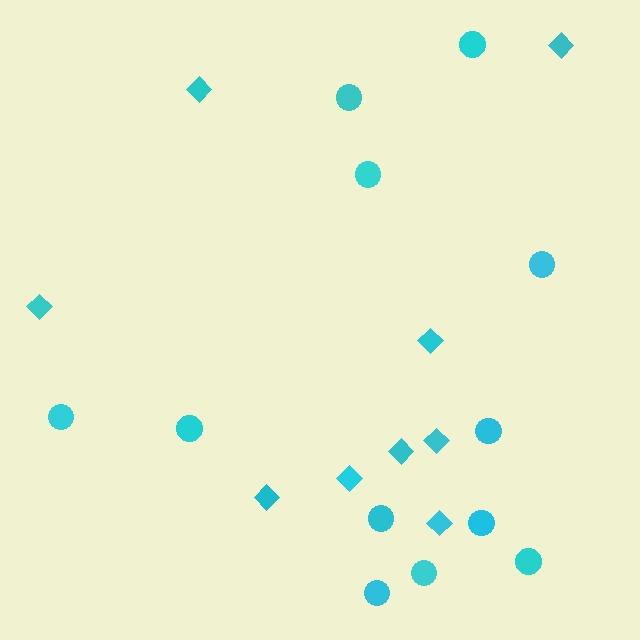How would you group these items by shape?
There are 2 groups: one group of diamonds (9) and one group of circles (12).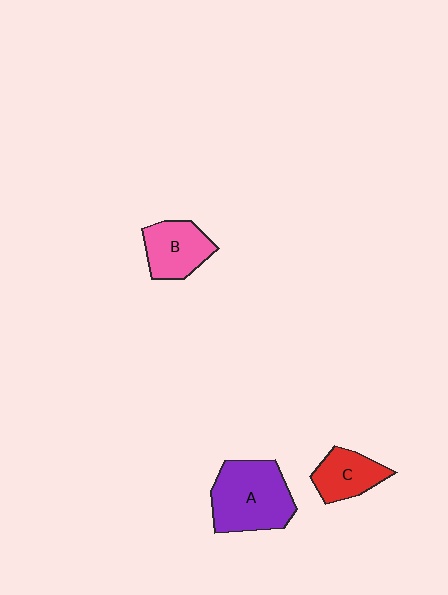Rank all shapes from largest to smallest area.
From largest to smallest: A (purple), B (pink), C (red).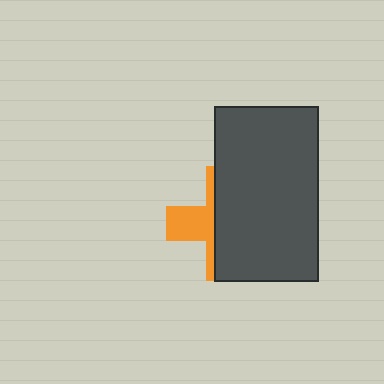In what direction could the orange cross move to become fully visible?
The orange cross could move left. That would shift it out from behind the dark gray rectangle entirely.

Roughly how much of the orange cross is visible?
A small part of it is visible (roughly 34%).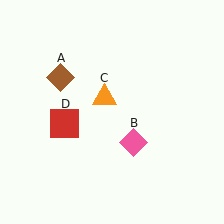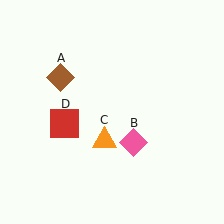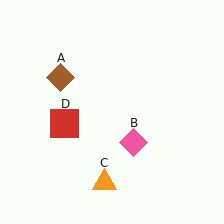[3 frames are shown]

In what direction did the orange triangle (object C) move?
The orange triangle (object C) moved down.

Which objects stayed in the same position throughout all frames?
Brown diamond (object A) and pink diamond (object B) and red square (object D) remained stationary.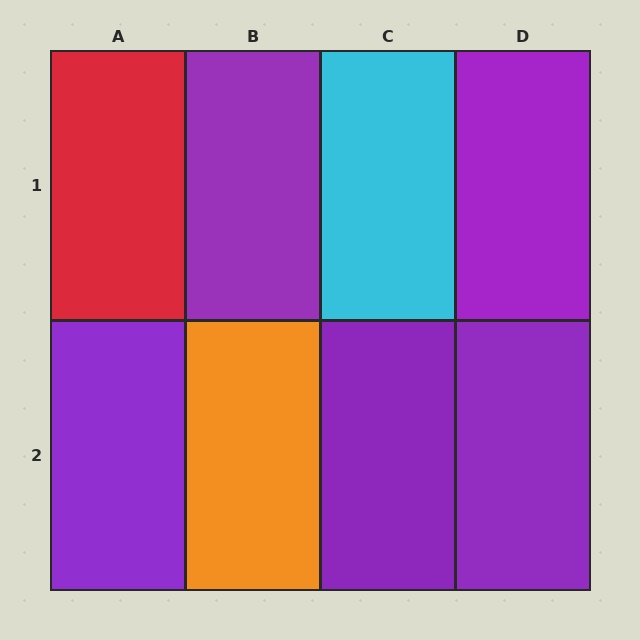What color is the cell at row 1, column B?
Purple.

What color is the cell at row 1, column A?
Red.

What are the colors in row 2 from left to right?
Purple, orange, purple, purple.